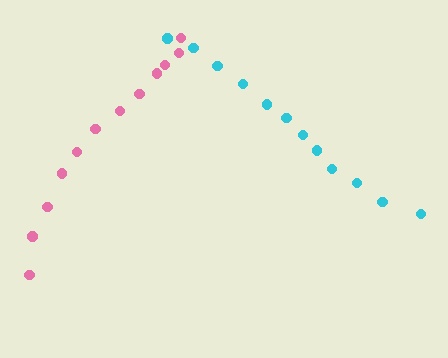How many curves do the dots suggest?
There are 2 distinct paths.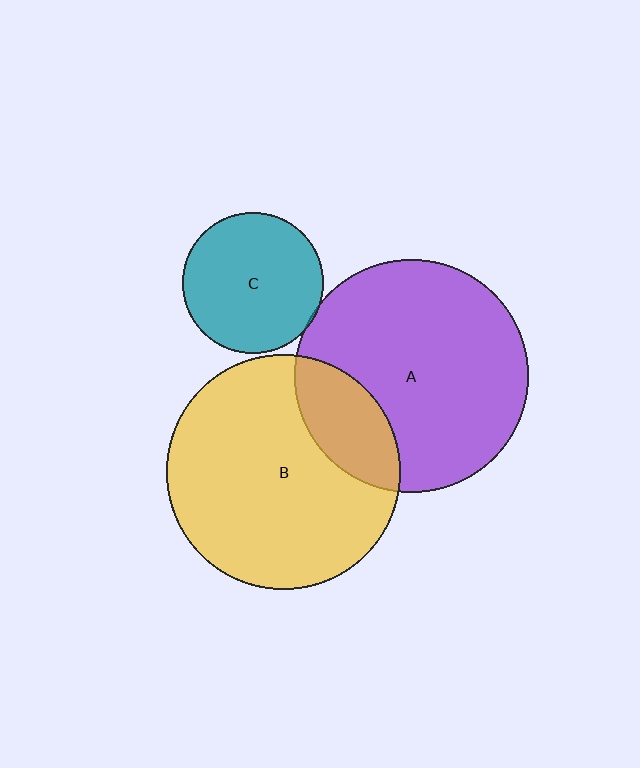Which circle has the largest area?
Circle B (yellow).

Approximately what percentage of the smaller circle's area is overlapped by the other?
Approximately 5%.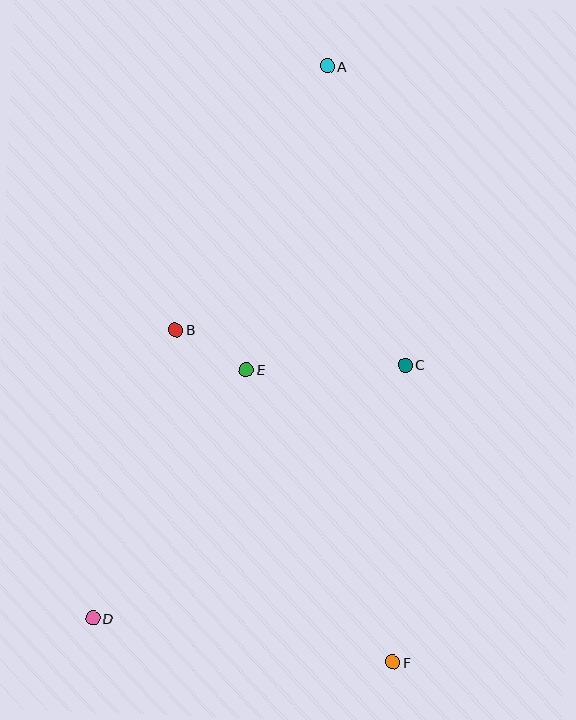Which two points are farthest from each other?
Points A and F are farthest from each other.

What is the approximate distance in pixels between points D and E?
The distance between D and E is approximately 292 pixels.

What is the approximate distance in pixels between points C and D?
The distance between C and D is approximately 402 pixels.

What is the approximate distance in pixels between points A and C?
The distance between A and C is approximately 309 pixels.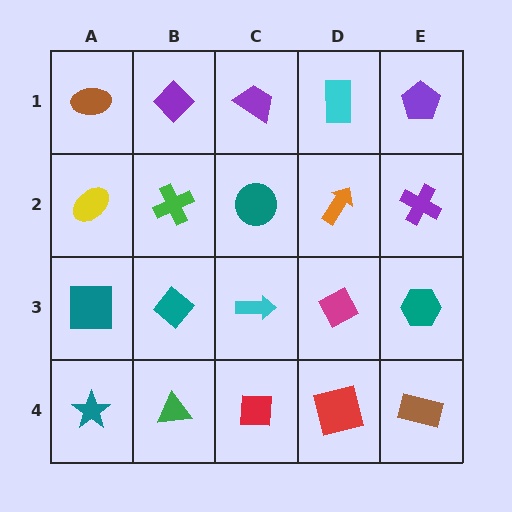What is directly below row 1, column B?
A green cross.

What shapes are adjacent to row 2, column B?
A purple diamond (row 1, column B), a teal diamond (row 3, column B), a yellow ellipse (row 2, column A), a teal circle (row 2, column C).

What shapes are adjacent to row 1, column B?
A green cross (row 2, column B), a brown ellipse (row 1, column A), a purple trapezoid (row 1, column C).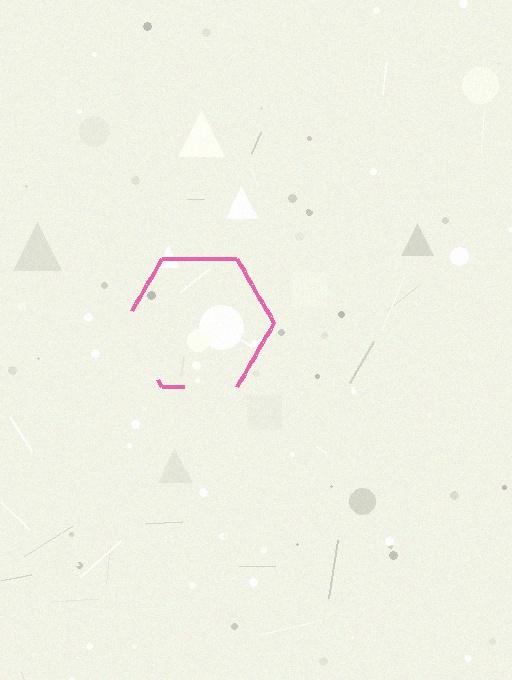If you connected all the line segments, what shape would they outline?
They would outline a hexagon.